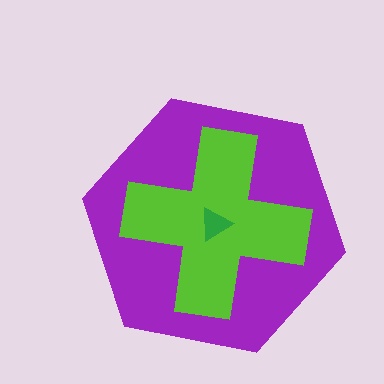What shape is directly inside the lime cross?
The green triangle.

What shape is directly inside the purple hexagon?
The lime cross.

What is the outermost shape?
The purple hexagon.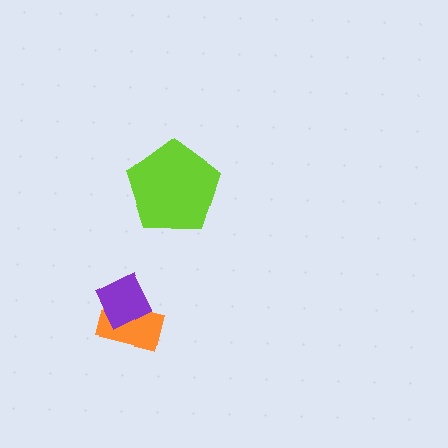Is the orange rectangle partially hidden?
Yes, it is partially covered by another shape.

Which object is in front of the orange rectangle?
The purple diamond is in front of the orange rectangle.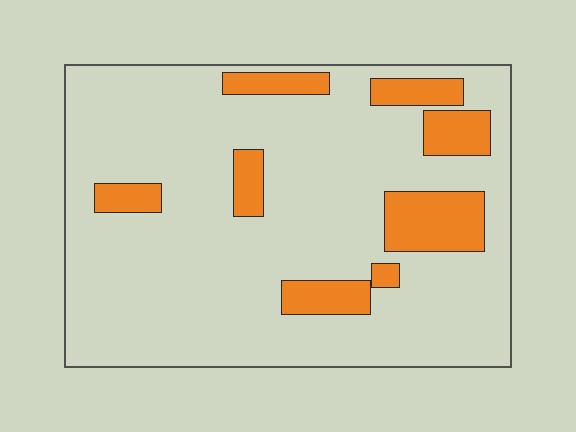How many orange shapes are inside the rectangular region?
8.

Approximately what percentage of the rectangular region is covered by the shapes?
Approximately 15%.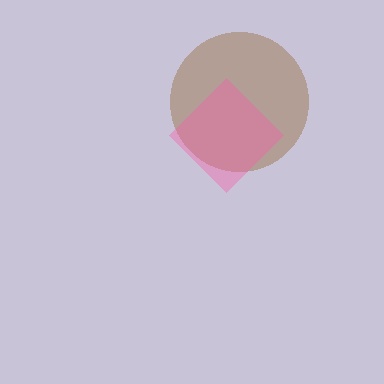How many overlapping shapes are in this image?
There are 2 overlapping shapes in the image.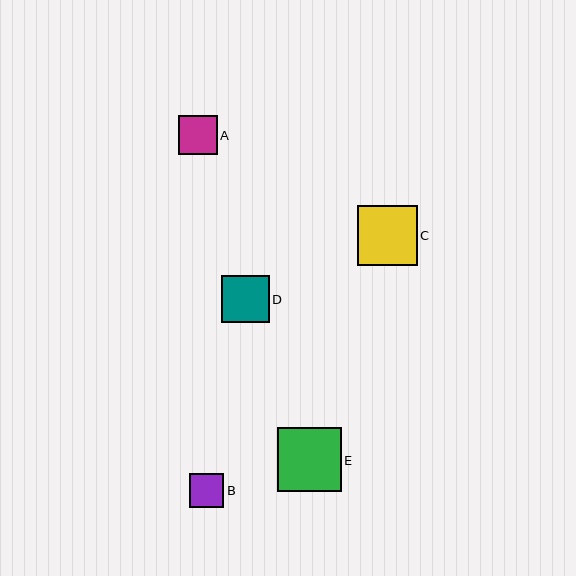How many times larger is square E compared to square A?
Square E is approximately 1.6 times the size of square A.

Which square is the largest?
Square E is the largest with a size of approximately 63 pixels.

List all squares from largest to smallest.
From largest to smallest: E, C, D, A, B.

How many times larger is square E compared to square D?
Square E is approximately 1.3 times the size of square D.